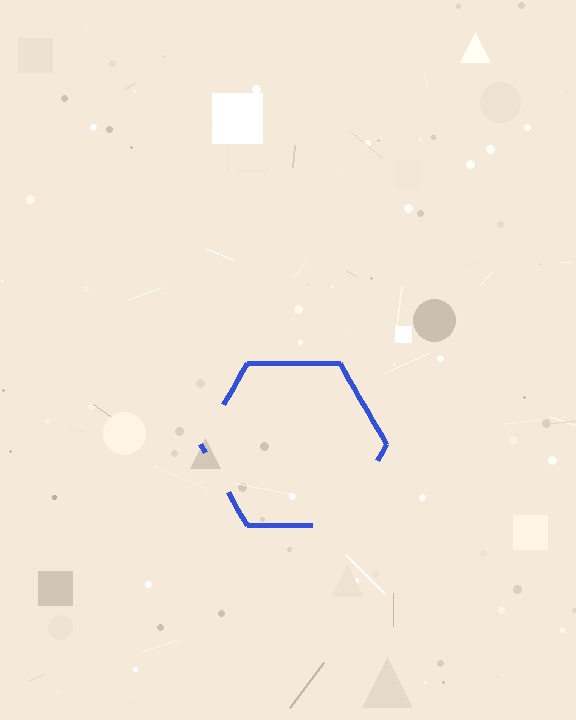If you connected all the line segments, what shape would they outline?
They would outline a hexagon.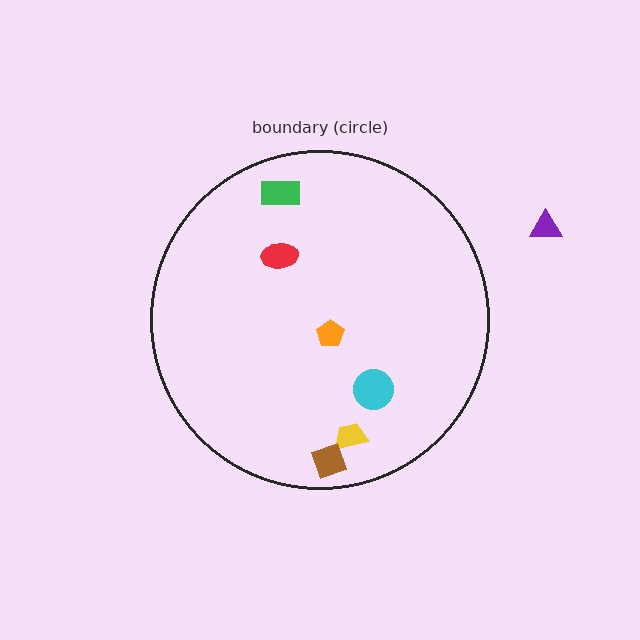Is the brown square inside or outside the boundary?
Inside.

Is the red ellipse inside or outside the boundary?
Inside.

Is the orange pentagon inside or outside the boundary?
Inside.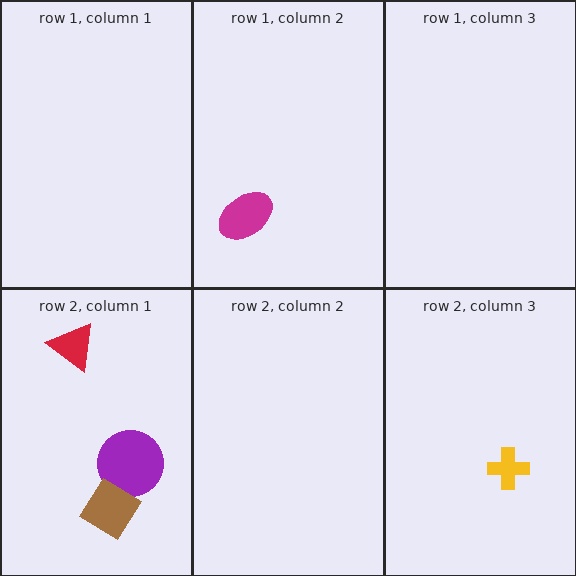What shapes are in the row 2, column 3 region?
The yellow cross.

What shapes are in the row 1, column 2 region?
The magenta ellipse.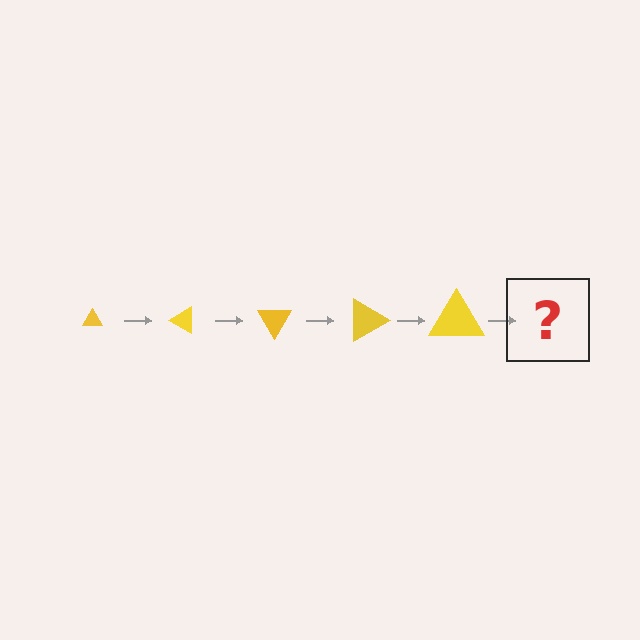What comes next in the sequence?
The next element should be a triangle, larger than the previous one and rotated 150 degrees from the start.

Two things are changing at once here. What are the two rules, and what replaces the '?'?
The two rules are that the triangle grows larger each step and it rotates 30 degrees each step. The '?' should be a triangle, larger than the previous one and rotated 150 degrees from the start.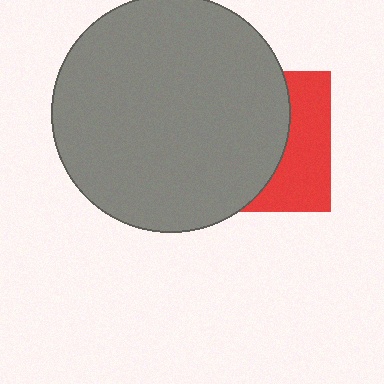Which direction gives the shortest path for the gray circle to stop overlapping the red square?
Moving left gives the shortest separation.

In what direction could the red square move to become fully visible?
The red square could move right. That would shift it out from behind the gray circle entirely.